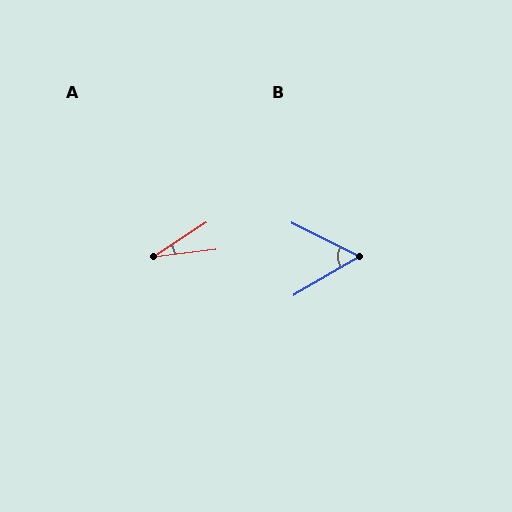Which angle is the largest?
B, at approximately 57 degrees.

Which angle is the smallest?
A, at approximately 26 degrees.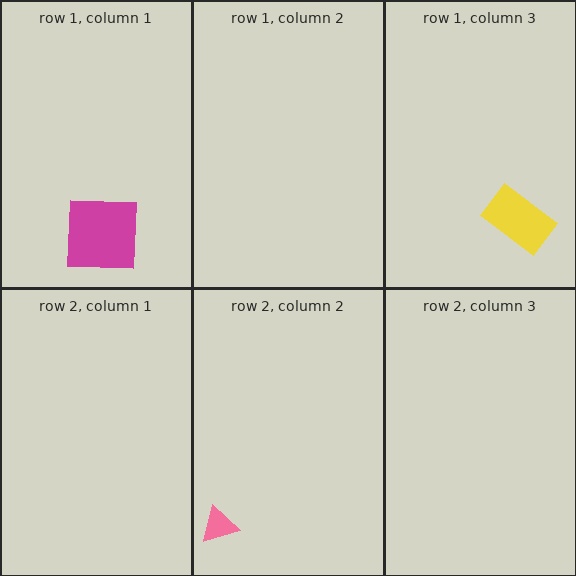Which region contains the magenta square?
The row 1, column 1 region.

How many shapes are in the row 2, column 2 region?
1.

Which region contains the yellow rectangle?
The row 1, column 3 region.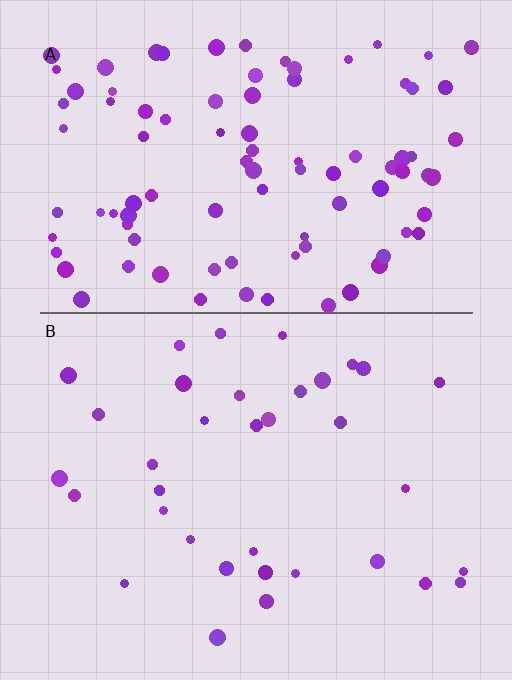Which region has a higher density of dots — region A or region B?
A (the top).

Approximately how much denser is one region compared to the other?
Approximately 2.8× — region A over region B.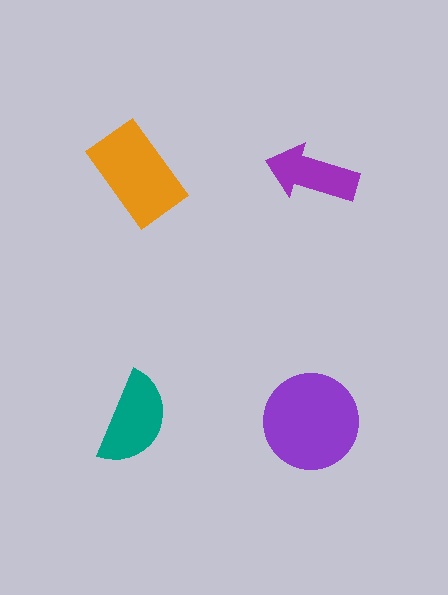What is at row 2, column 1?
A teal semicircle.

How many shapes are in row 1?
2 shapes.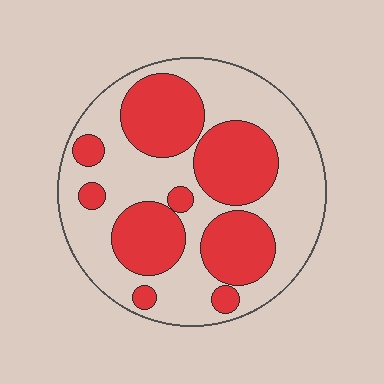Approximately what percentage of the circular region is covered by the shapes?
Approximately 40%.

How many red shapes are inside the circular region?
9.